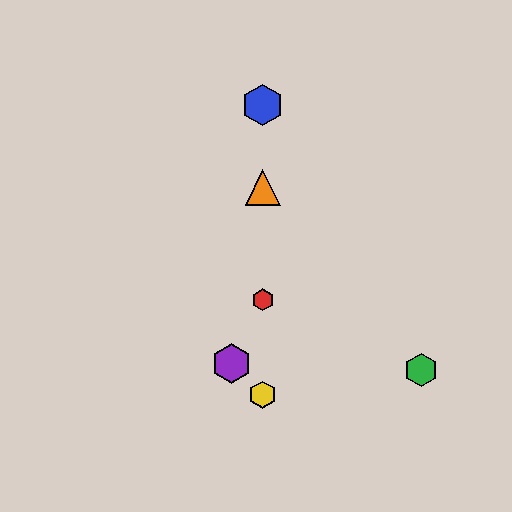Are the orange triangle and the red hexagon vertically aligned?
Yes, both are at x≈263.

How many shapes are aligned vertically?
4 shapes (the red hexagon, the blue hexagon, the yellow hexagon, the orange triangle) are aligned vertically.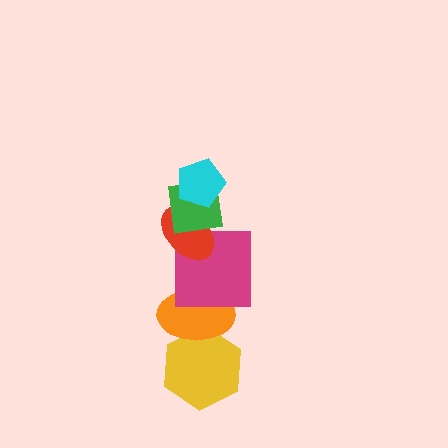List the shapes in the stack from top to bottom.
From top to bottom: the cyan pentagon, the green square, the red ellipse, the magenta square, the orange ellipse, the yellow hexagon.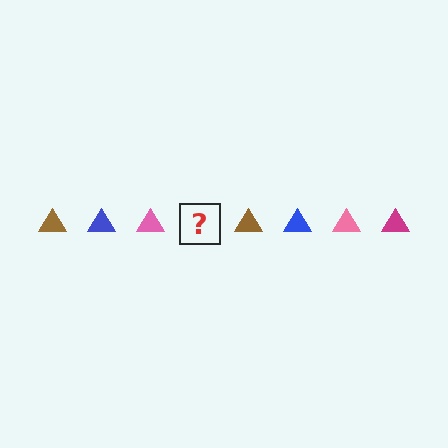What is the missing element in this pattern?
The missing element is a magenta triangle.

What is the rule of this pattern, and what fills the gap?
The rule is that the pattern cycles through brown, blue, pink, magenta triangles. The gap should be filled with a magenta triangle.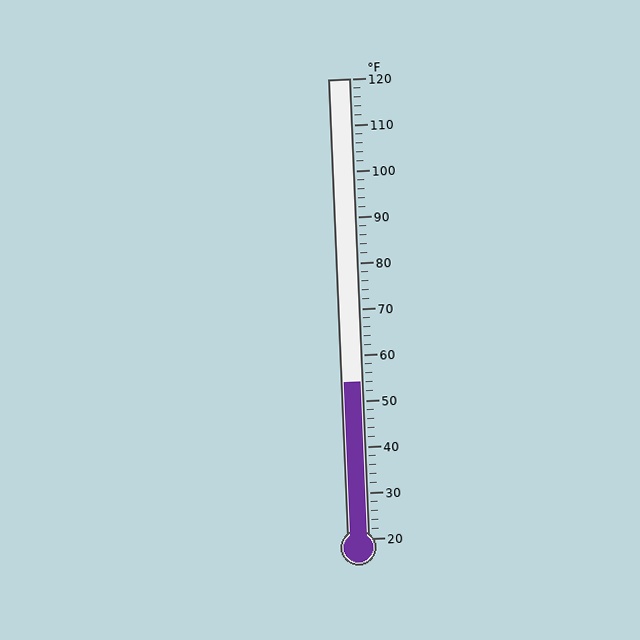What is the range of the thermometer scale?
The thermometer scale ranges from 20°F to 120°F.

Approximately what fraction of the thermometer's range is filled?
The thermometer is filled to approximately 35% of its range.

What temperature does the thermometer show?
The thermometer shows approximately 54°F.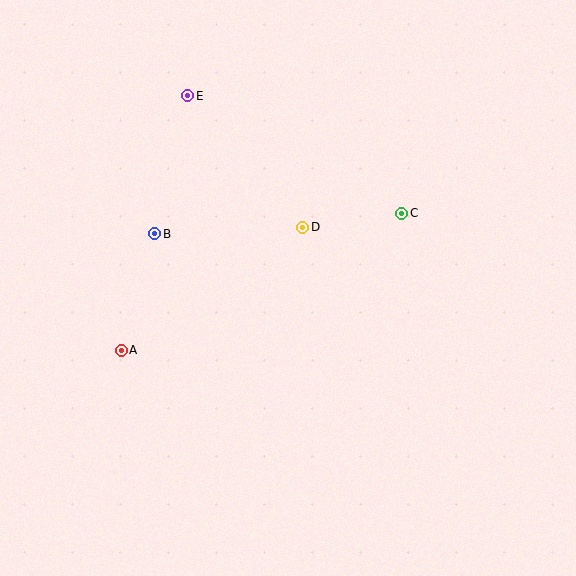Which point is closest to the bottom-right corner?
Point C is closest to the bottom-right corner.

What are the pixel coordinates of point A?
Point A is at (121, 350).